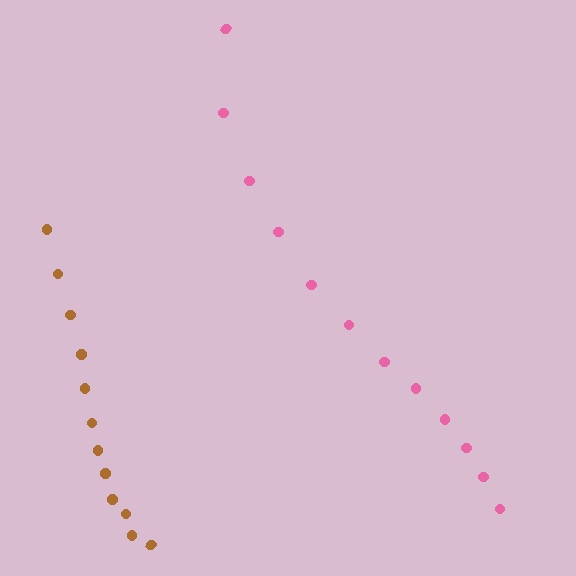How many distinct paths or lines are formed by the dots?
There are 2 distinct paths.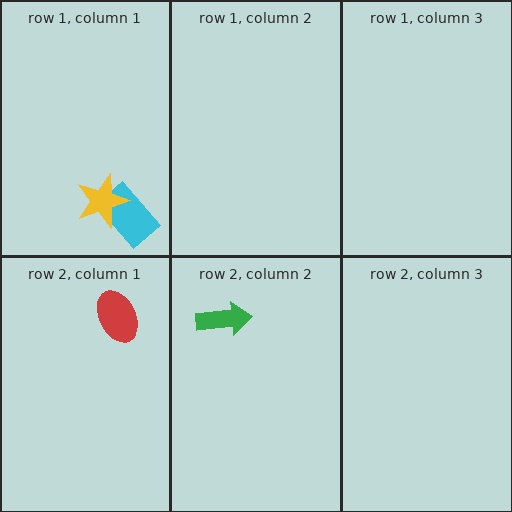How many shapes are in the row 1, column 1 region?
2.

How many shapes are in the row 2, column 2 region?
1.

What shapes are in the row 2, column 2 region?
The green arrow.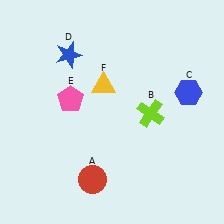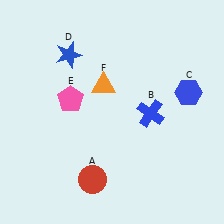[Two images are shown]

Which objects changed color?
B changed from lime to blue. F changed from yellow to orange.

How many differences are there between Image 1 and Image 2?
There are 2 differences between the two images.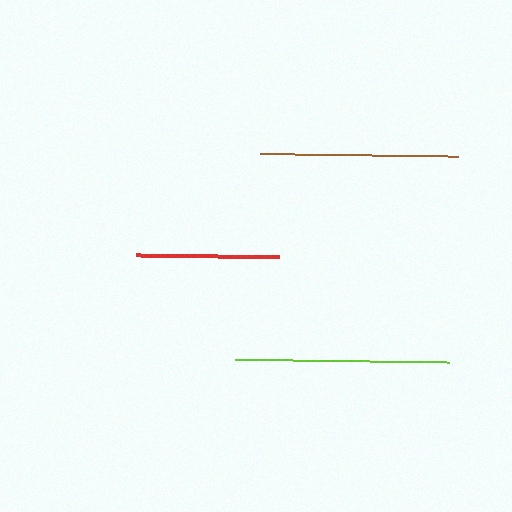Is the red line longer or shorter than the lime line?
The lime line is longer than the red line.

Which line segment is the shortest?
The red line is the shortest at approximately 143 pixels.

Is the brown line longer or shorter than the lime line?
The lime line is longer than the brown line.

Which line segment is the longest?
The lime line is the longest at approximately 214 pixels.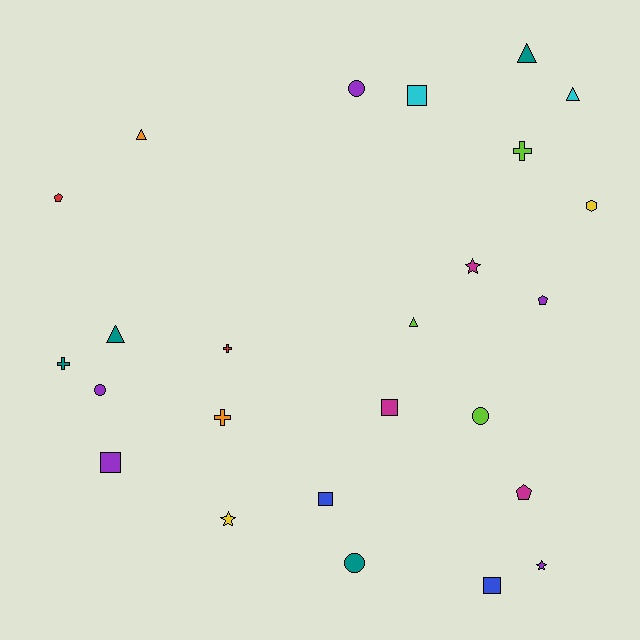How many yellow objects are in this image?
There are 2 yellow objects.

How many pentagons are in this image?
There are 3 pentagons.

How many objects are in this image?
There are 25 objects.